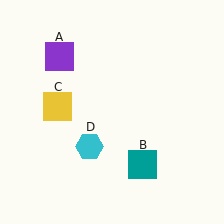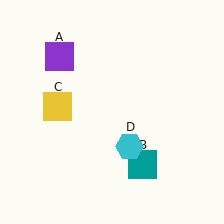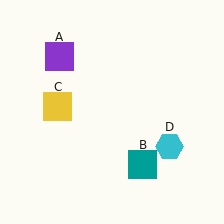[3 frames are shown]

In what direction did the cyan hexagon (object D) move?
The cyan hexagon (object D) moved right.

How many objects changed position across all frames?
1 object changed position: cyan hexagon (object D).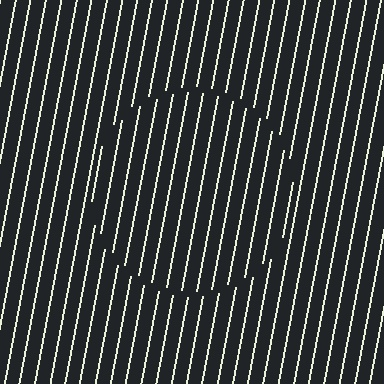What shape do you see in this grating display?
An illusory circle. The interior of the shape contains the same grating, shifted by half a period — the contour is defined by the phase discontinuity where line-ends from the inner and outer gratings abut.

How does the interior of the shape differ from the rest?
The interior of the shape contains the same grating, shifted by half a period — the contour is defined by the phase discontinuity where line-ends from the inner and outer gratings abut.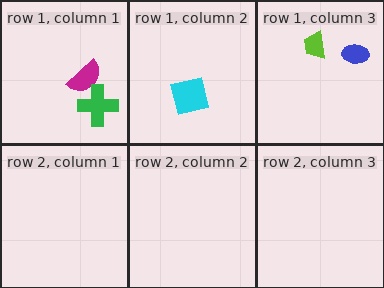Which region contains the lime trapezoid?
The row 1, column 3 region.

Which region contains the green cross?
The row 1, column 1 region.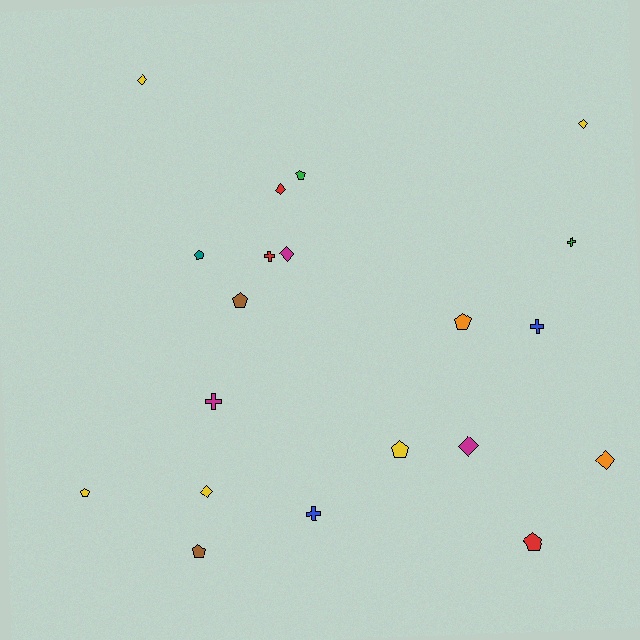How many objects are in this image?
There are 20 objects.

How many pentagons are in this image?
There are 8 pentagons.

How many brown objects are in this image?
There are 2 brown objects.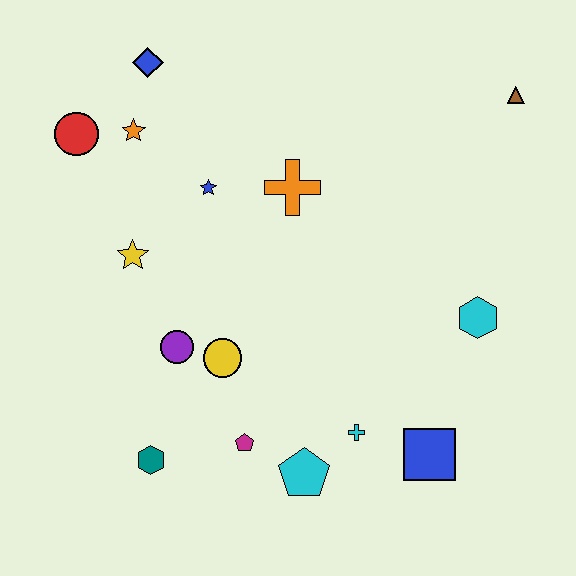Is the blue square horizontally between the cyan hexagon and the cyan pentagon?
Yes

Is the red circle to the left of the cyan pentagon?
Yes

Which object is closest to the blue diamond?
The orange star is closest to the blue diamond.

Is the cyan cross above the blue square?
Yes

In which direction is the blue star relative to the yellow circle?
The blue star is above the yellow circle.